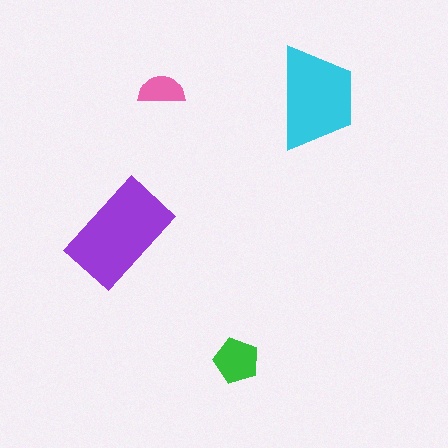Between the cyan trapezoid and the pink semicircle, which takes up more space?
The cyan trapezoid.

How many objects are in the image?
There are 4 objects in the image.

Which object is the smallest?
The pink semicircle.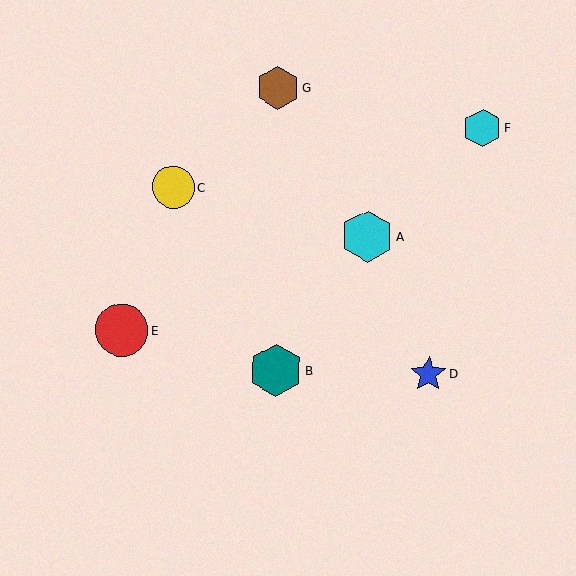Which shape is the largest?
The teal hexagon (labeled B) is the largest.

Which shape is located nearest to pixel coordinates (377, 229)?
The cyan hexagon (labeled A) at (367, 236) is nearest to that location.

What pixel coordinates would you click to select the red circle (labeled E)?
Click at (122, 330) to select the red circle E.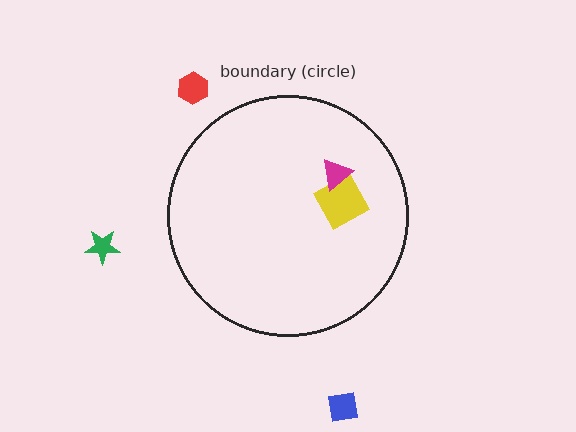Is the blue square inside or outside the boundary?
Outside.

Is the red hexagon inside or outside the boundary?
Outside.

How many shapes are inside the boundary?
2 inside, 3 outside.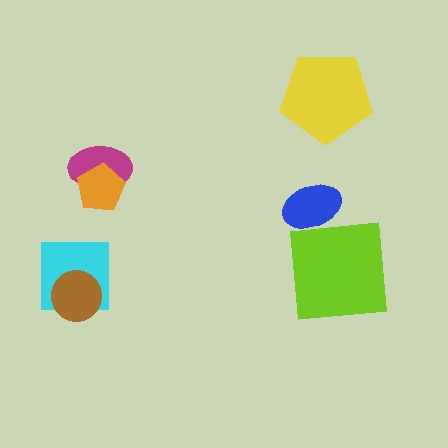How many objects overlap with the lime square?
0 objects overlap with the lime square.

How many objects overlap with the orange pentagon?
1 object overlaps with the orange pentagon.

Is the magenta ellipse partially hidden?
Yes, it is partially covered by another shape.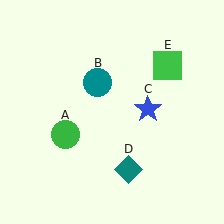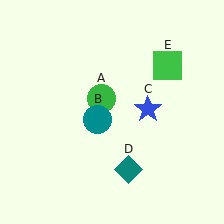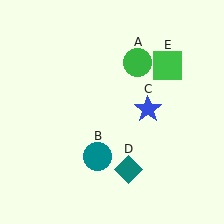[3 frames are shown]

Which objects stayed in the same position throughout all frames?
Blue star (object C) and teal diamond (object D) and green square (object E) remained stationary.